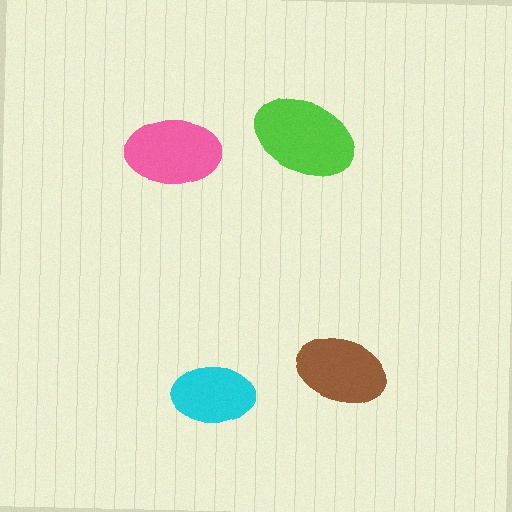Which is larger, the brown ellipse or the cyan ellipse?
The brown one.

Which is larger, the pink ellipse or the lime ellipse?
The lime one.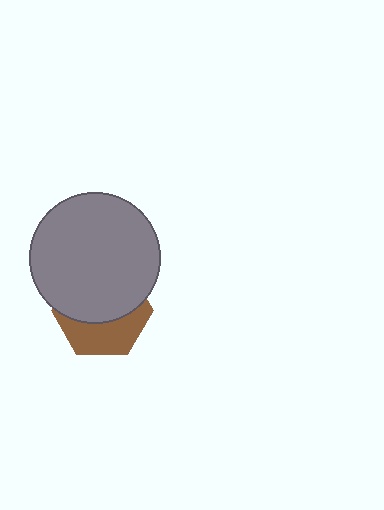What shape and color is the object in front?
The object in front is a gray circle.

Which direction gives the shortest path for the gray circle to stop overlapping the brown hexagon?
Moving up gives the shortest separation.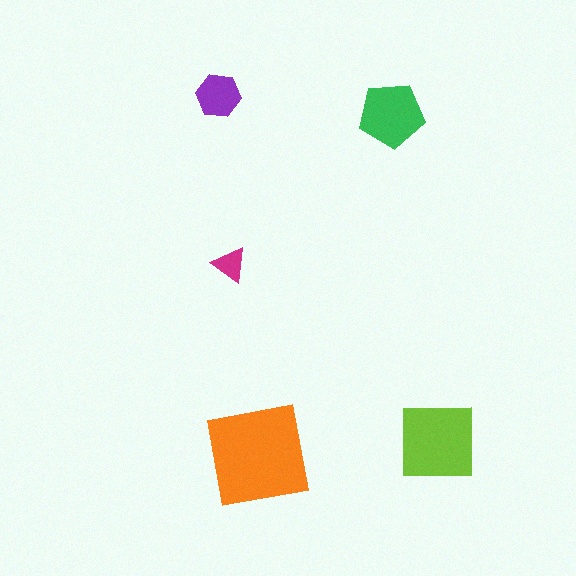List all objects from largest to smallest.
The orange square, the lime square, the green pentagon, the purple hexagon, the magenta triangle.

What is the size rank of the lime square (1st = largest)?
2nd.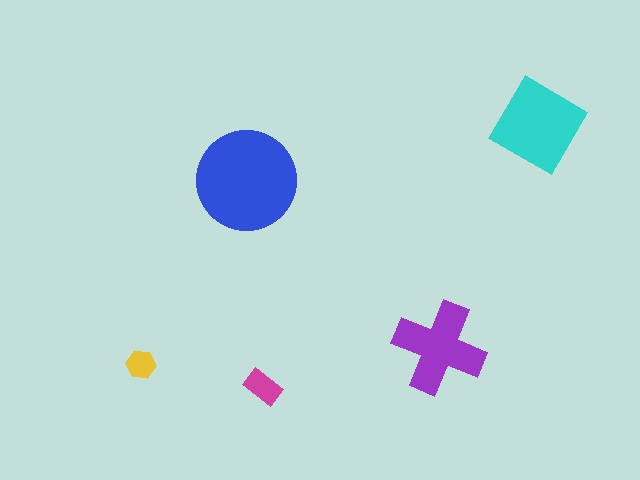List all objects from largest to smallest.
The blue circle, the cyan diamond, the purple cross, the magenta rectangle, the yellow hexagon.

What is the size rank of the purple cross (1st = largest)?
3rd.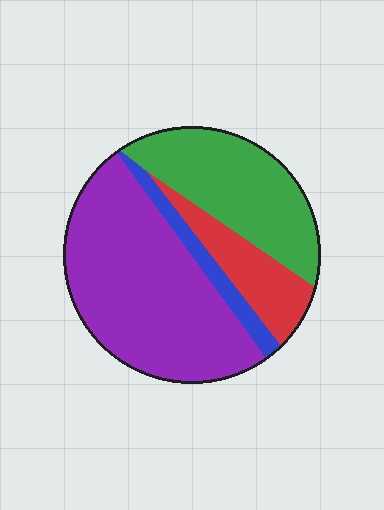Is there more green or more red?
Green.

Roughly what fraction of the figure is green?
Green takes up about one quarter (1/4) of the figure.